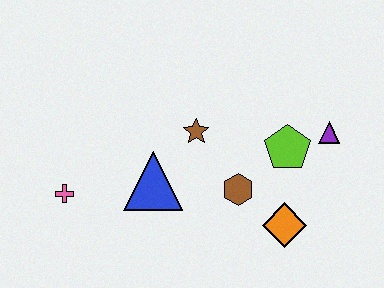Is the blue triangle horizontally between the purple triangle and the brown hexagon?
No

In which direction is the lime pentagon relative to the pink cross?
The lime pentagon is to the right of the pink cross.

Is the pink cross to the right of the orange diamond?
No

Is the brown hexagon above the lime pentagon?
No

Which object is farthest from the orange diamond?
The pink cross is farthest from the orange diamond.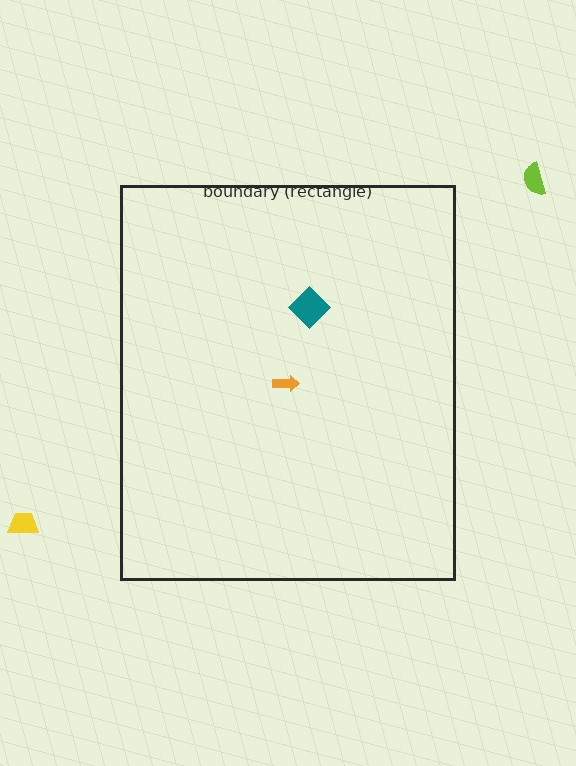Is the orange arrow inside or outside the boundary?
Inside.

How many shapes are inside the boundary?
2 inside, 2 outside.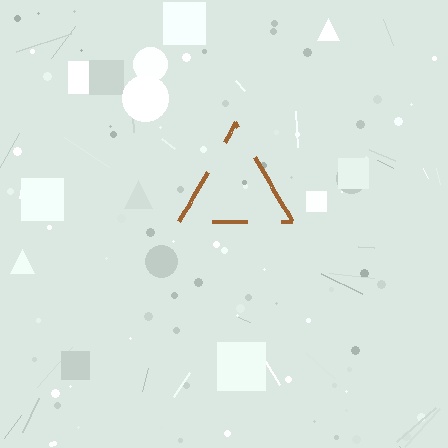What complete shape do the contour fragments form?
The contour fragments form a triangle.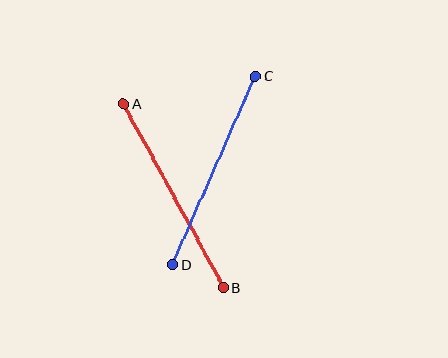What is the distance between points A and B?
The distance is approximately 210 pixels.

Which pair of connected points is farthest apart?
Points A and B are farthest apart.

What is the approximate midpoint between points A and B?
The midpoint is at approximately (174, 196) pixels.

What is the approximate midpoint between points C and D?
The midpoint is at approximately (214, 170) pixels.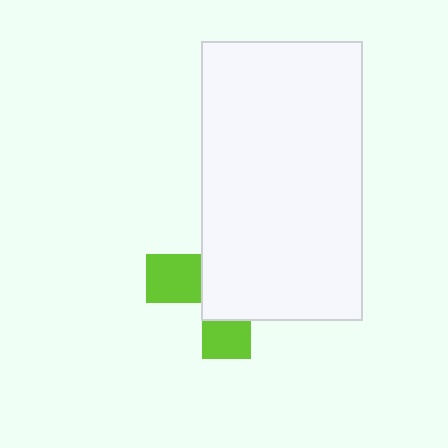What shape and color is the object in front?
The object in front is a white rectangle.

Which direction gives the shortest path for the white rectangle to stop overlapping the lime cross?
Moving right gives the shortest separation.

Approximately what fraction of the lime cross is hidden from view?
Roughly 66% of the lime cross is hidden behind the white rectangle.